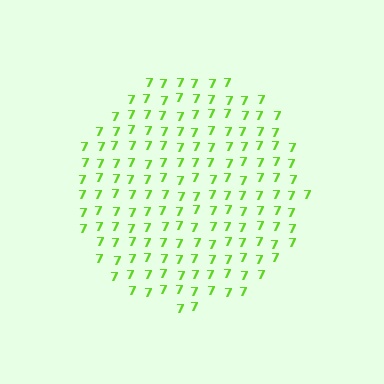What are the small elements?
The small elements are digit 7's.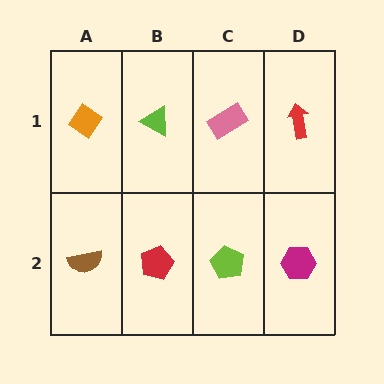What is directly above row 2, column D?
A red arrow.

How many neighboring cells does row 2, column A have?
2.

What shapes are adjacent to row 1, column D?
A magenta hexagon (row 2, column D), a pink rectangle (row 1, column C).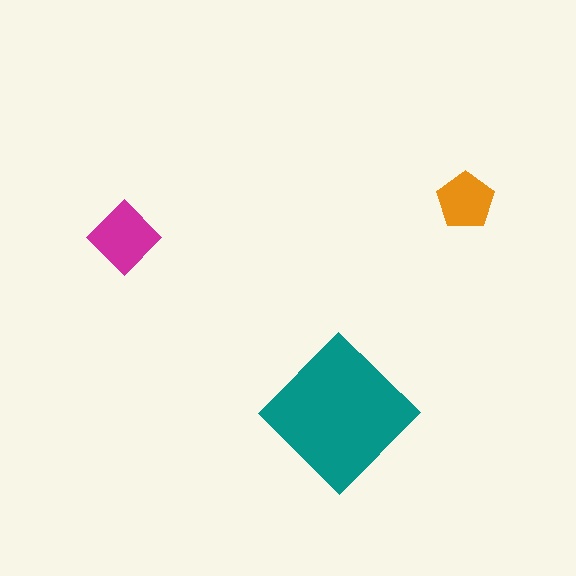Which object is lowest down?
The teal diamond is bottommost.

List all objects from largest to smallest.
The teal diamond, the magenta diamond, the orange pentagon.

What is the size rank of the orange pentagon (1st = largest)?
3rd.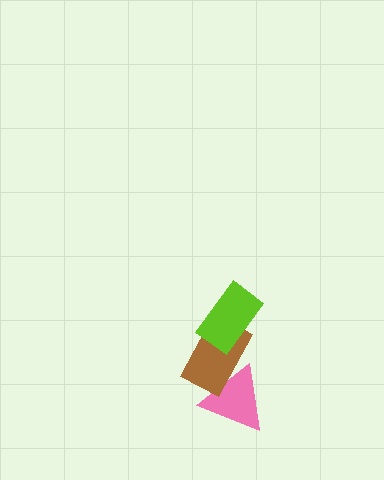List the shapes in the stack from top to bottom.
From top to bottom: the lime rectangle, the brown rectangle, the pink triangle.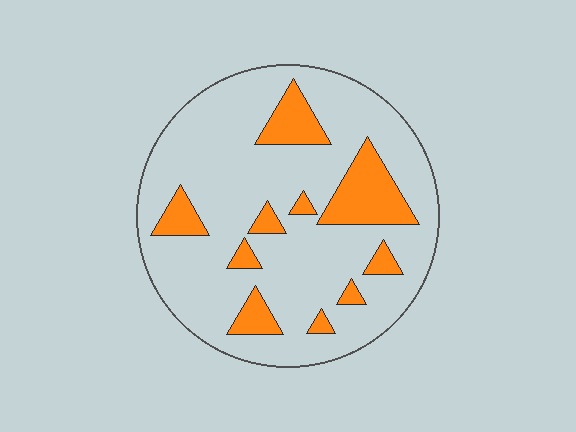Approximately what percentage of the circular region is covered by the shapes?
Approximately 20%.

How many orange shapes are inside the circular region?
10.